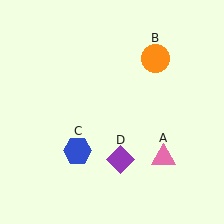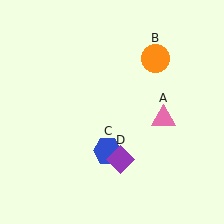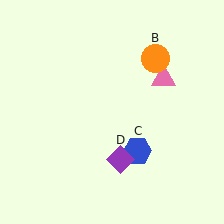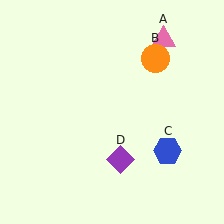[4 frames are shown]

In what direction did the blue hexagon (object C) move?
The blue hexagon (object C) moved right.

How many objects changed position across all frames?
2 objects changed position: pink triangle (object A), blue hexagon (object C).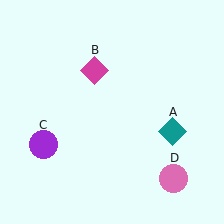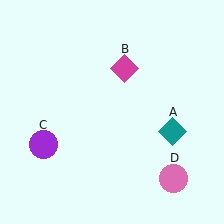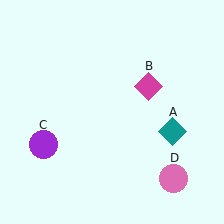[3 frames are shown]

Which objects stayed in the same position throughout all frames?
Teal diamond (object A) and purple circle (object C) and pink circle (object D) remained stationary.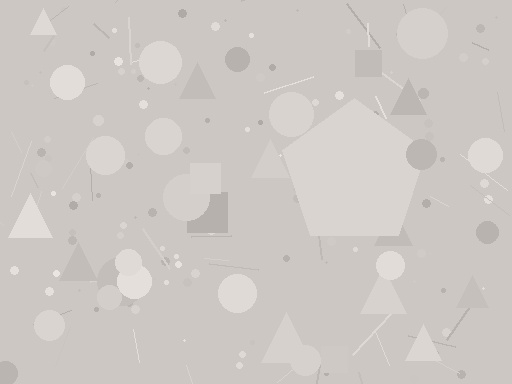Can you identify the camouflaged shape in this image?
The camouflaged shape is a pentagon.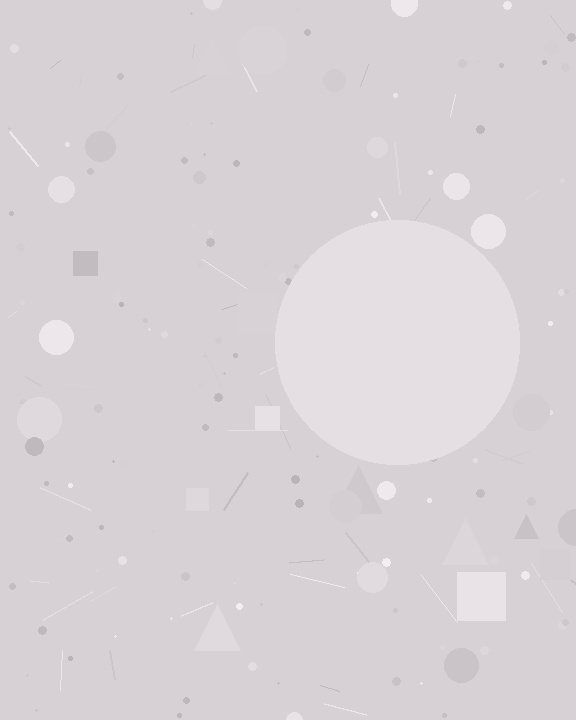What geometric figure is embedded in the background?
A circle is embedded in the background.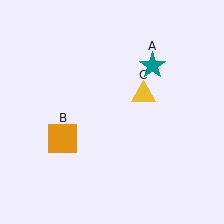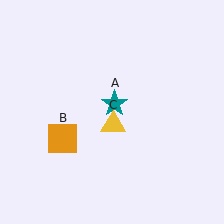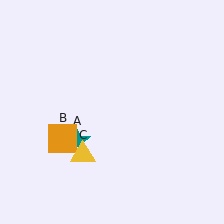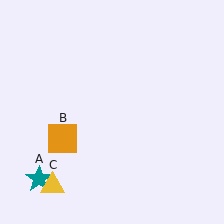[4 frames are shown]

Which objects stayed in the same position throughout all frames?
Orange square (object B) remained stationary.